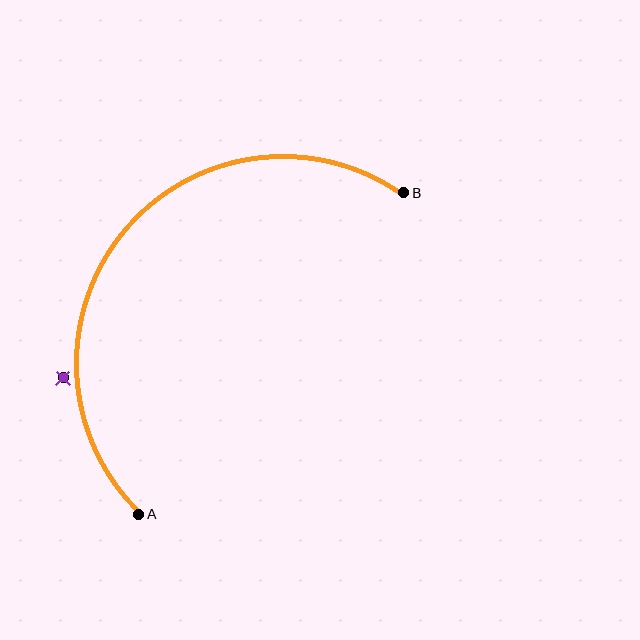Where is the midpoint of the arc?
The arc midpoint is the point on the curve farthest from the straight line joining A and B. It sits above and to the left of that line.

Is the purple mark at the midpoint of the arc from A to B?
No — the purple mark does not lie on the arc at all. It sits slightly outside the curve.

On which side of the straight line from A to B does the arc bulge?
The arc bulges above and to the left of the straight line connecting A and B.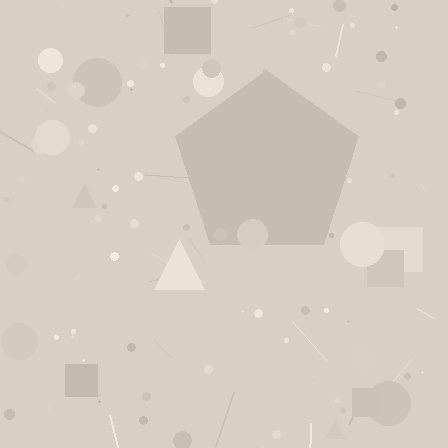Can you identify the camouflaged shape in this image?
The camouflaged shape is a pentagon.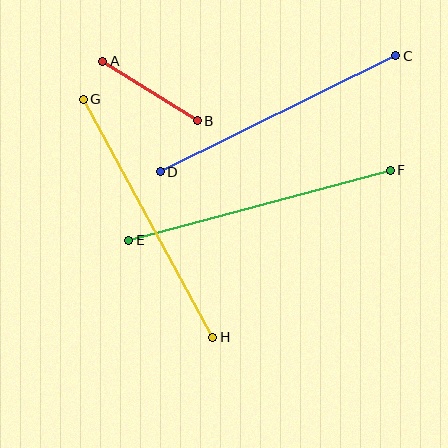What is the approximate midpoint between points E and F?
The midpoint is at approximately (259, 205) pixels.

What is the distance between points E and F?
The distance is approximately 271 pixels.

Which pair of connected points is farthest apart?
Points G and H are farthest apart.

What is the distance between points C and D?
The distance is approximately 262 pixels.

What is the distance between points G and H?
The distance is approximately 271 pixels.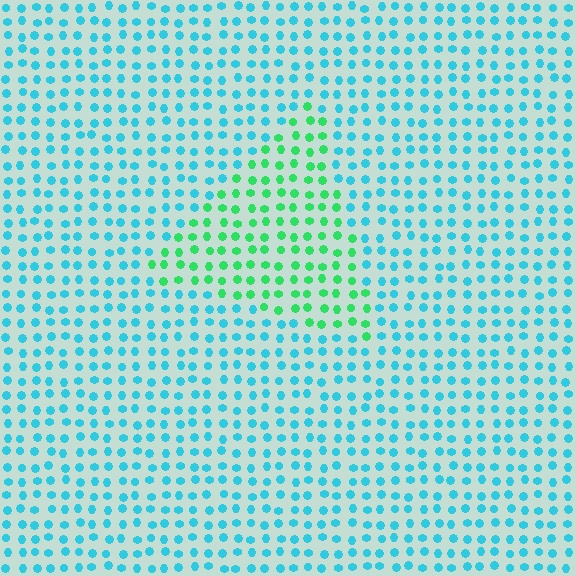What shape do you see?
I see a triangle.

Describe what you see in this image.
The image is filled with small cyan elements in a uniform arrangement. A triangle-shaped region is visible where the elements are tinted to a slightly different hue, forming a subtle color boundary.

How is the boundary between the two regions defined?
The boundary is defined purely by a slight shift in hue (about 50 degrees). Spacing, size, and orientation are identical on both sides.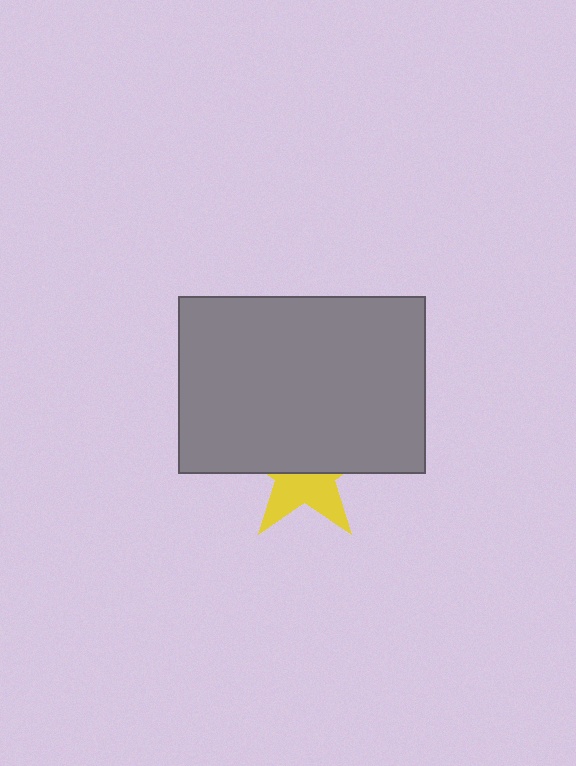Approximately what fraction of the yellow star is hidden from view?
Roughly 57% of the yellow star is hidden behind the gray rectangle.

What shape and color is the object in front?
The object in front is a gray rectangle.